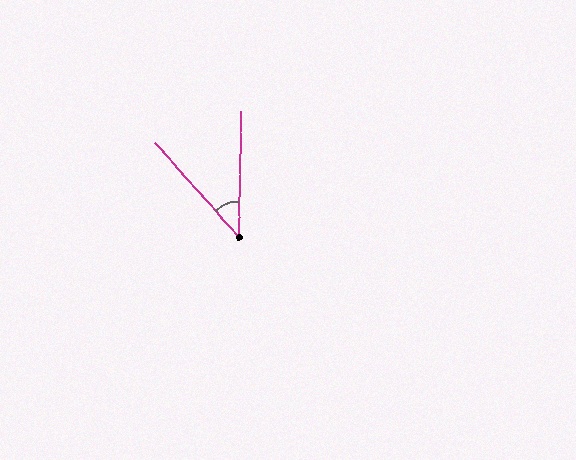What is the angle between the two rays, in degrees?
Approximately 43 degrees.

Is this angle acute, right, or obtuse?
It is acute.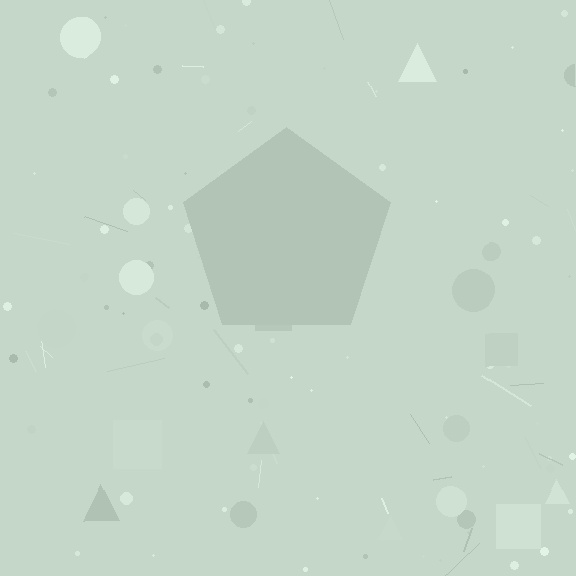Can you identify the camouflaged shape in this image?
The camouflaged shape is a pentagon.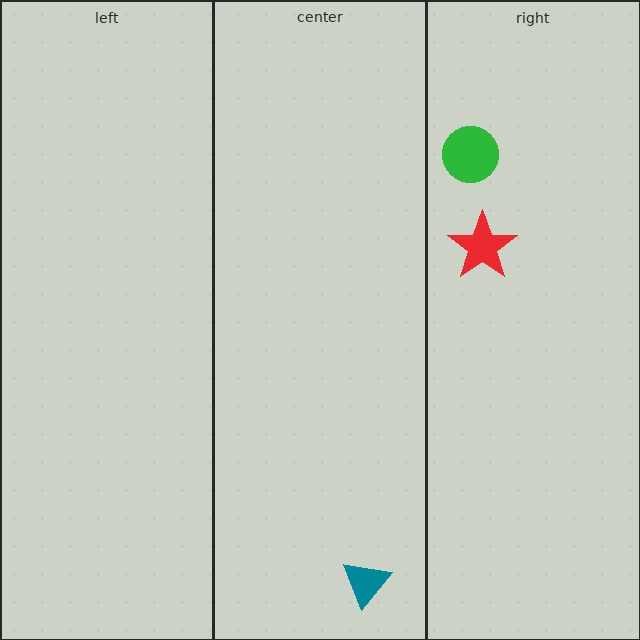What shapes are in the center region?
The teal triangle.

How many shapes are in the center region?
1.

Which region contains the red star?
The right region.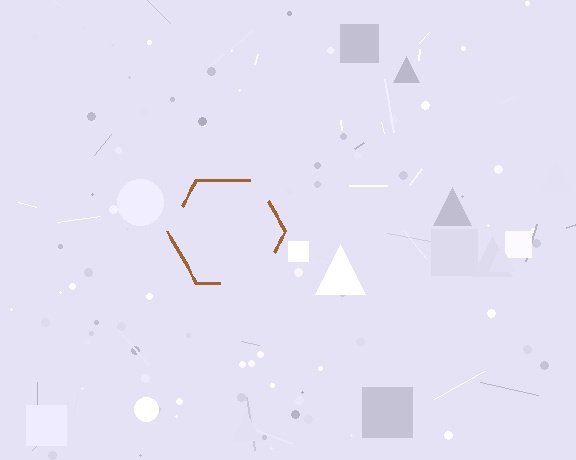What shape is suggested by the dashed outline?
The dashed outline suggests a hexagon.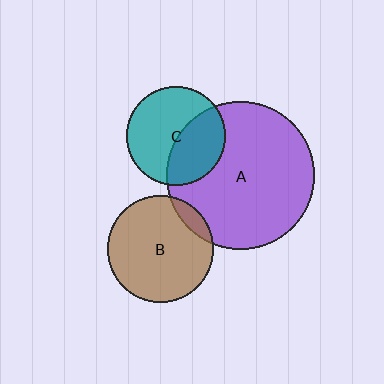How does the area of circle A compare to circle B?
Approximately 1.9 times.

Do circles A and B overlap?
Yes.